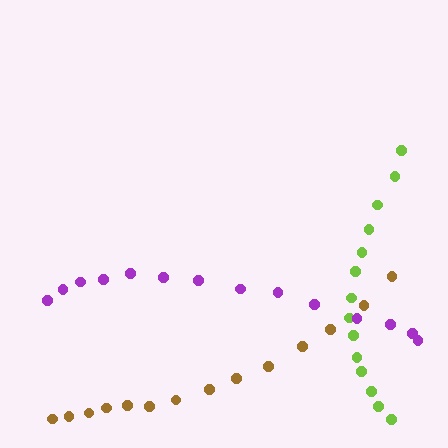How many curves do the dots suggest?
There are 3 distinct paths.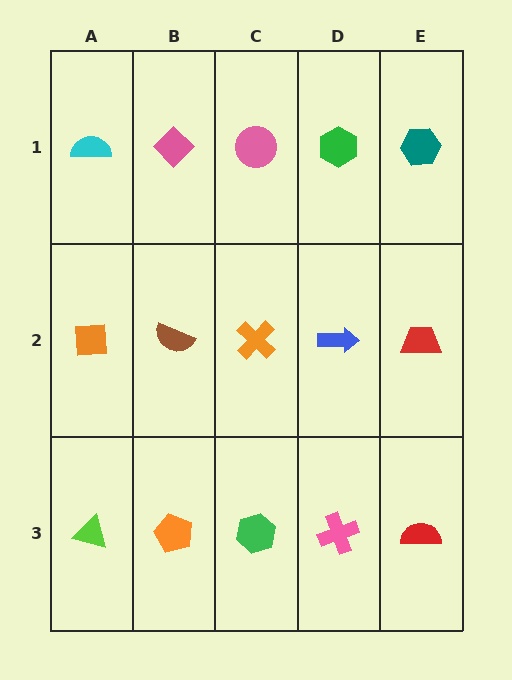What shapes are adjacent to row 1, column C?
An orange cross (row 2, column C), a pink diamond (row 1, column B), a green hexagon (row 1, column D).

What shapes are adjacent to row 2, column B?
A pink diamond (row 1, column B), an orange pentagon (row 3, column B), an orange square (row 2, column A), an orange cross (row 2, column C).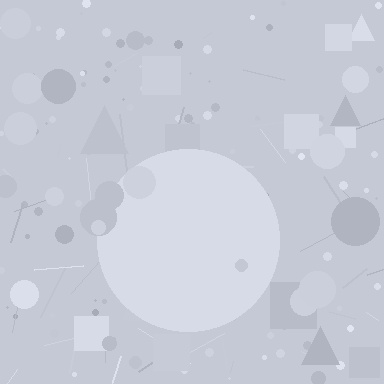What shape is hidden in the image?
A circle is hidden in the image.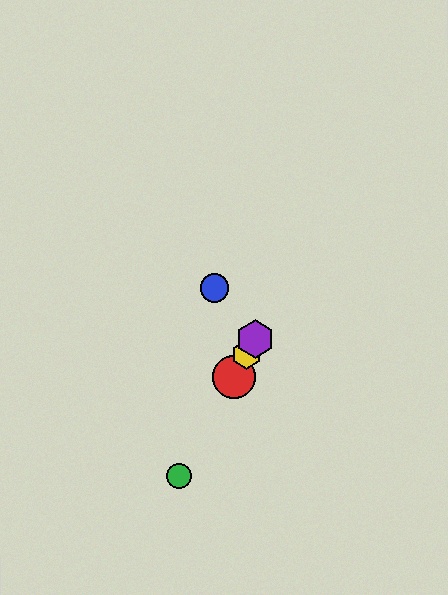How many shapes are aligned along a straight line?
4 shapes (the red circle, the green circle, the yellow hexagon, the purple hexagon) are aligned along a straight line.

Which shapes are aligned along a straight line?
The red circle, the green circle, the yellow hexagon, the purple hexagon are aligned along a straight line.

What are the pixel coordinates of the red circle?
The red circle is at (235, 377).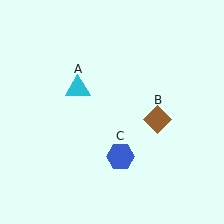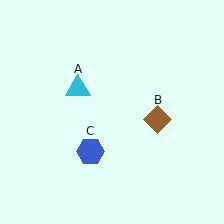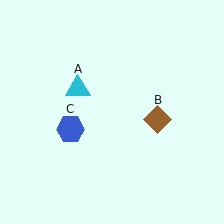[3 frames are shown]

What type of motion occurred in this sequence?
The blue hexagon (object C) rotated clockwise around the center of the scene.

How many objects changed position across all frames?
1 object changed position: blue hexagon (object C).